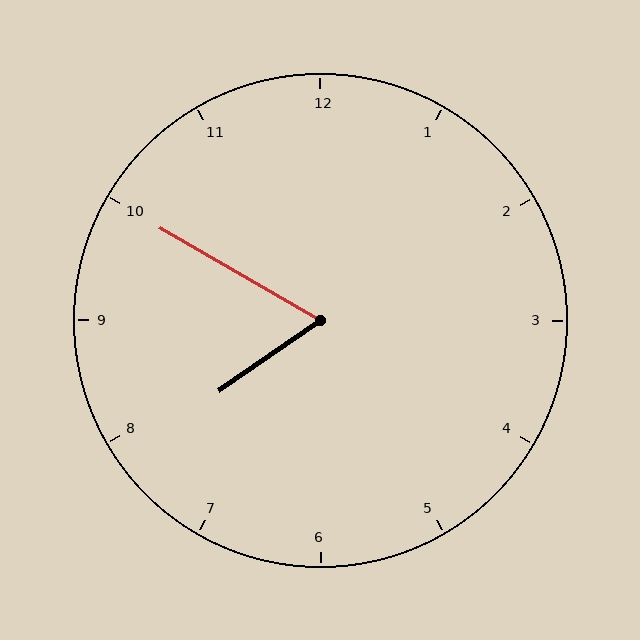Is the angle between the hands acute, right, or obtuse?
It is acute.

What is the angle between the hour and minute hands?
Approximately 65 degrees.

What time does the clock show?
7:50.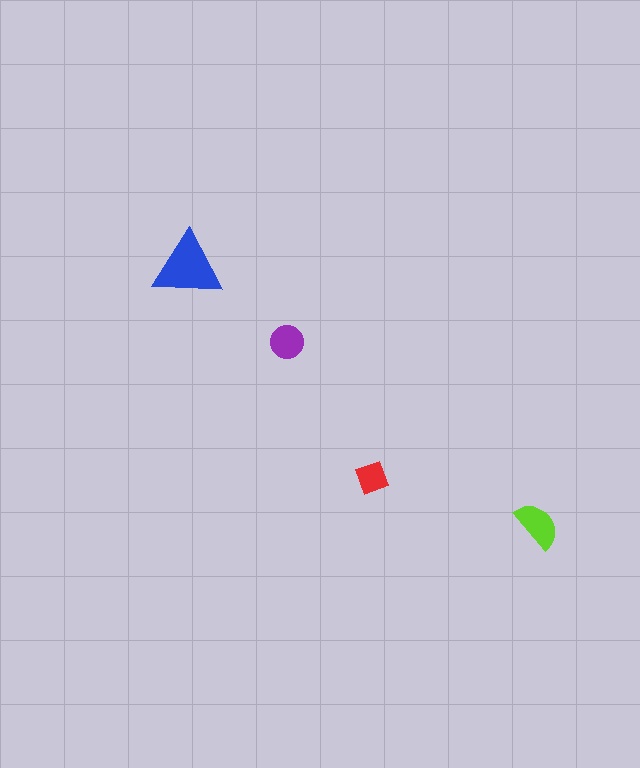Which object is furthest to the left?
The blue triangle is leftmost.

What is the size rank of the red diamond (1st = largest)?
4th.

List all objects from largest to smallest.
The blue triangle, the lime semicircle, the purple circle, the red diamond.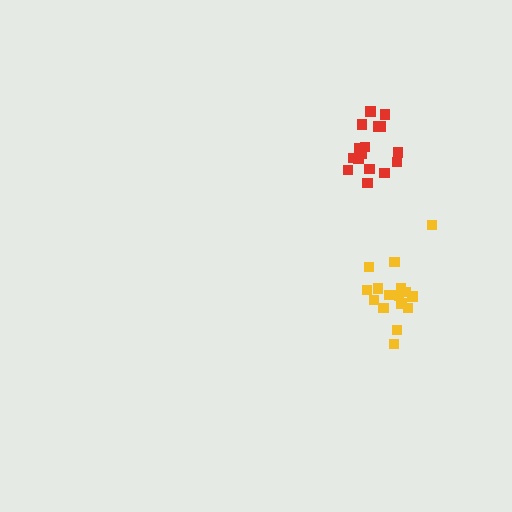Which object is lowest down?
The yellow cluster is bottommost.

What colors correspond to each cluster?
The clusters are colored: yellow, red.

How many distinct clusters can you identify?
There are 2 distinct clusters.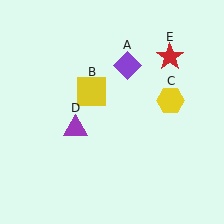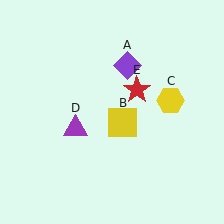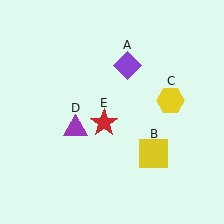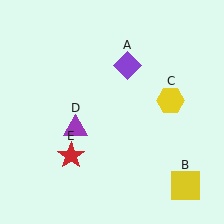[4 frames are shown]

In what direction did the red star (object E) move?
The red star (object E) moved down and to the left.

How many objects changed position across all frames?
2 objects changed position: yellow square (object B), red star (object E).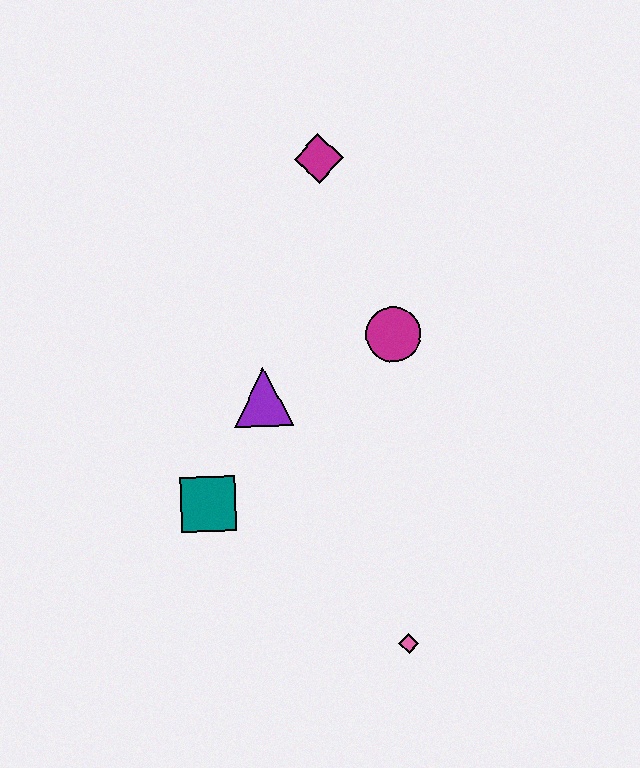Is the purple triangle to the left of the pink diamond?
Yes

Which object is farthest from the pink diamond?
The magenta diamond is farthest from the pink diamond.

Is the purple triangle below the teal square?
No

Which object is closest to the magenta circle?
The purple triangle is closest to the magenta circle.